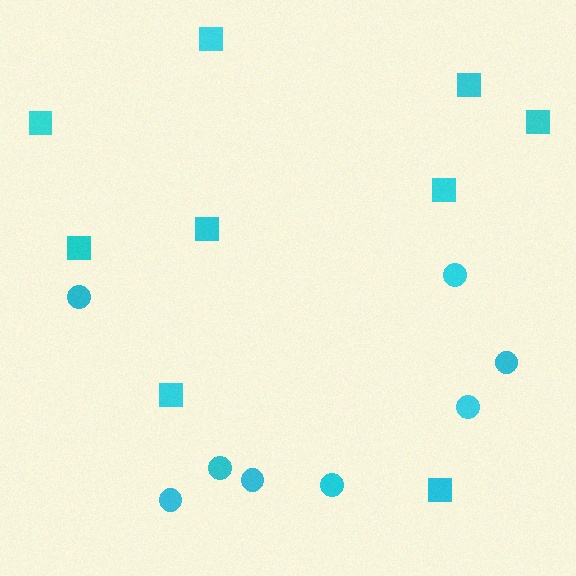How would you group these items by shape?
There are 2 groups: one group of circles (8) and one group of squares (9).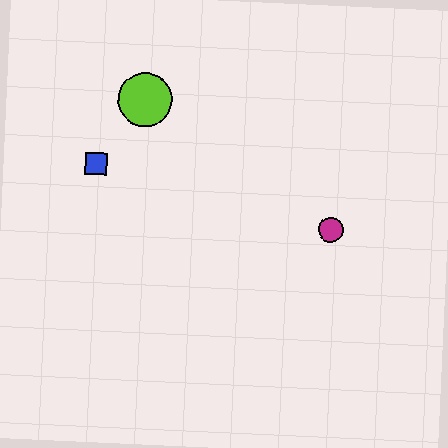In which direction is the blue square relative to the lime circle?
The blue square is below the lime circle.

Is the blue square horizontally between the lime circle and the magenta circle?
No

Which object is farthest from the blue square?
The magenta circle is farthest from the blue square.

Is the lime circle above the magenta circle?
Yes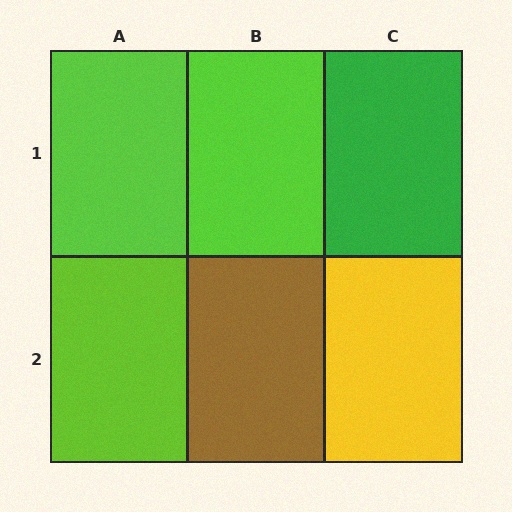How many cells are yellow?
1 cell is yellow.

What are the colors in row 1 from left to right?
Lime, lime, green.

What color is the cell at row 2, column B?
Brown.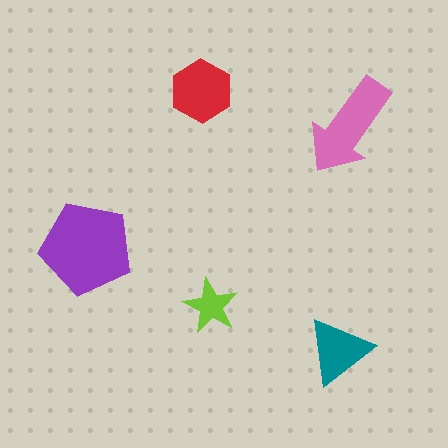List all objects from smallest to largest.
The lime star, the teal triangle, the red hexagon, the pink arrow, the purple pentagon.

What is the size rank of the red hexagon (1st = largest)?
3rd.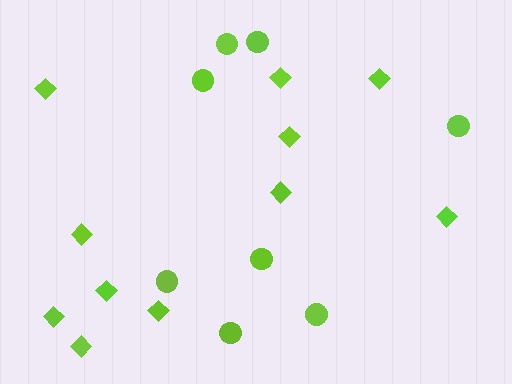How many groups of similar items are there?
There are 2 groups: one group of circles (8) and one group of diamonds (11).